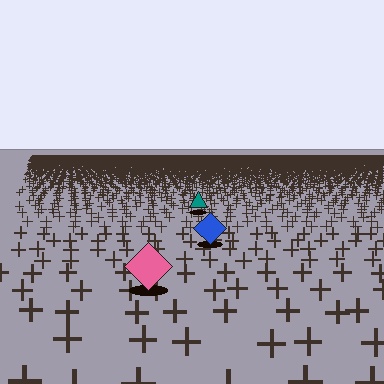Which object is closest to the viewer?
The pink diamond is closest. The texture marks near it are larger and more spread out.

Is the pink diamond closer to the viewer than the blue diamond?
Yes. The pink diamond is closer — you can tell from the texture gradient: the ground texture is coarser near it.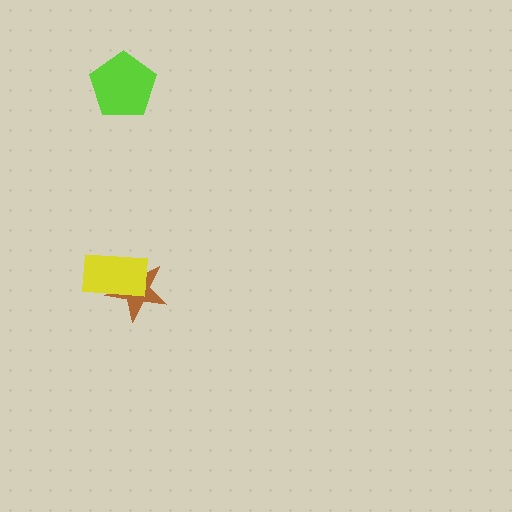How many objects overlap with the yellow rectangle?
1 object overlaps with the yellow rectangle.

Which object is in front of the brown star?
The yellow rectangle is in front of the brown star.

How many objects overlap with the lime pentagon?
0 objects overlap with the lime pentagon.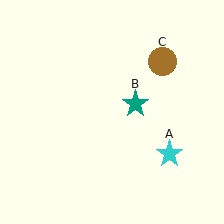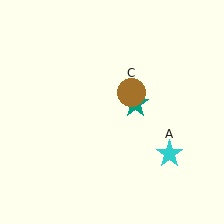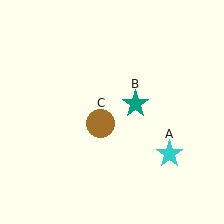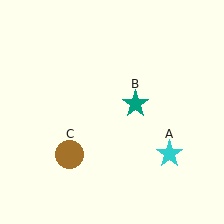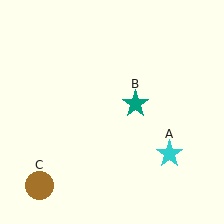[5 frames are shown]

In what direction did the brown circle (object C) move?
The brown circle (object C) moved down and to the left.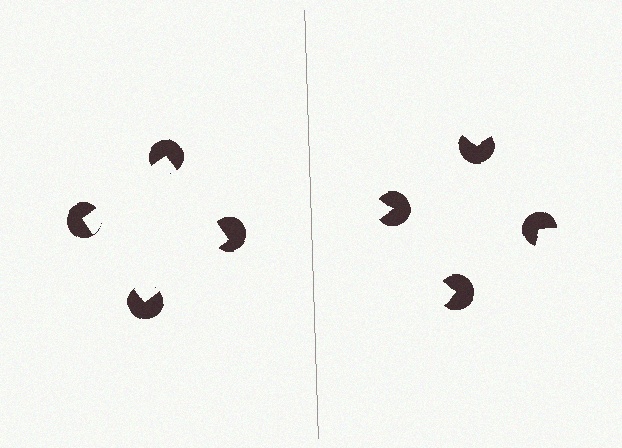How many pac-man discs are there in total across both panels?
8 — 4 on each side.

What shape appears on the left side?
An illusory square.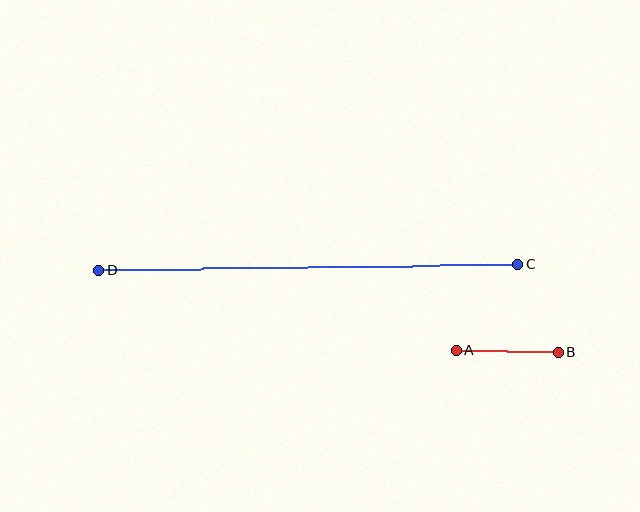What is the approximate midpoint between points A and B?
The midpoint is at approximately (508, 351) pixels.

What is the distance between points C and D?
The distance is approximately 419 pixels.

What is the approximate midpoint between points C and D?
The midpoint is at approximately (308, 267) pixels.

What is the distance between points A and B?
The distance is approximately 102 pixels.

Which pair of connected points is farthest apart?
Points C and D are farthest apart.